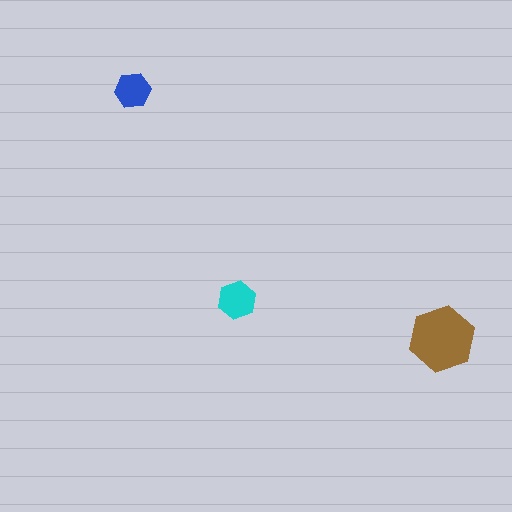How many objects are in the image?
There are 3 objects in the image.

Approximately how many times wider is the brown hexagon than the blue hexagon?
About 2 times wider.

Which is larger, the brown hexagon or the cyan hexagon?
The brown one.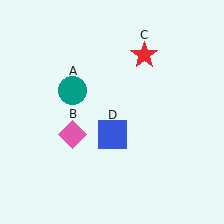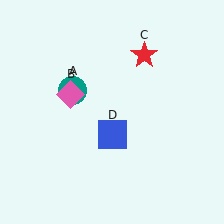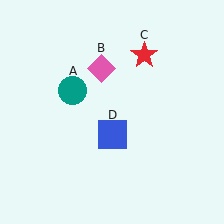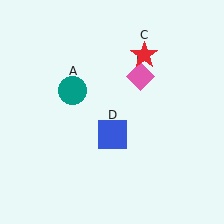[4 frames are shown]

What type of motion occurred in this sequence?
The pink diamond (object B) rotated clockwise around the center of the scene.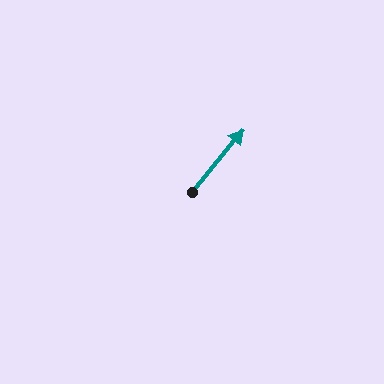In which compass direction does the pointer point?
Northeast.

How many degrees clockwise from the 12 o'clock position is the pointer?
Approximately 39 degrees.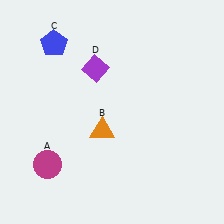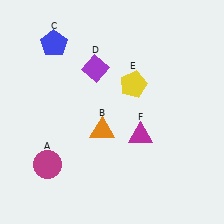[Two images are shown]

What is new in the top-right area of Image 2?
A yellow pentagon (E) was added in the top-right area of Image 2.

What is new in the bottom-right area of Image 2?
A magenta triangle (F) was added in the bottom-right area of Image 2.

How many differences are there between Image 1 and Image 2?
There are 2 differences between the two images.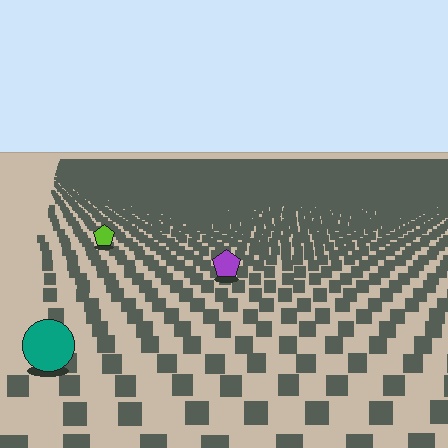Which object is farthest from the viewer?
The lime pentagon is farthest from the viewer. It appears smaller and the ground texture around it is denser.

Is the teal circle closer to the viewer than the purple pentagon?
Yes. The teal circle is closer — you can tell from the texture gradient: the ground texture is coarser near it.